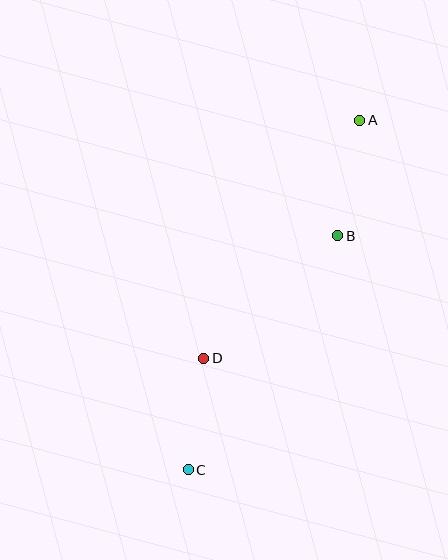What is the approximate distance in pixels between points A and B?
The distance between A and B is approximately 117 pixels.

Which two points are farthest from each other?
Points A and C are farthest from each other.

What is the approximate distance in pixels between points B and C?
The distance between B and C is approximately 278 pixels.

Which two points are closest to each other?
Points C and D are closest to each other.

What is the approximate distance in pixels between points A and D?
The distance between A and D is approximately 284 pixels.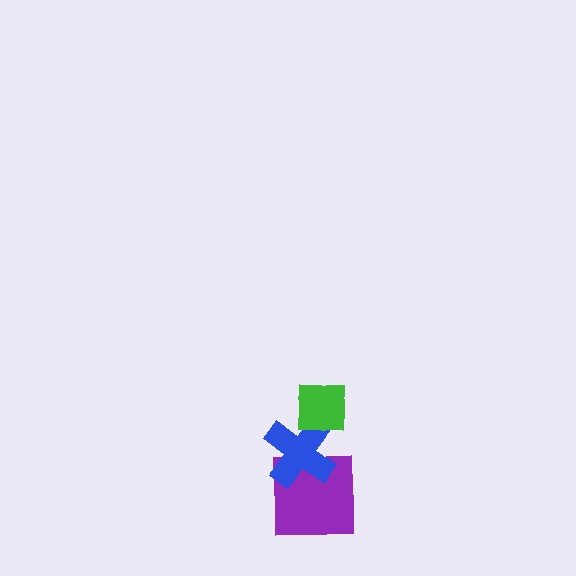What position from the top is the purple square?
The purple square is 3rd from the top.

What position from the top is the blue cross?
The blue cross is 2nd from the top.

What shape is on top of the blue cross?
The green square is on top of the blue cross.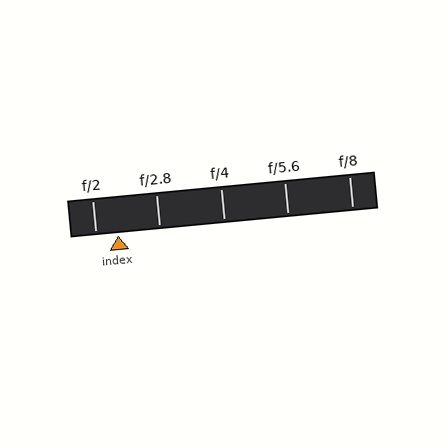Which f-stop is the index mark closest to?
The index mark is closest to f/2.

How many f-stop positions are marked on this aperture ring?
There are 5 f-stop positions marked.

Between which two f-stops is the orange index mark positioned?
The index mark is between f/2 and f/2.8.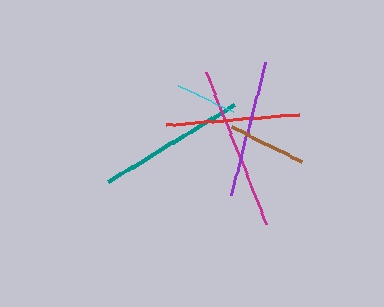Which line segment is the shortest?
The cyan line is the shortest at approximately 61 pixels.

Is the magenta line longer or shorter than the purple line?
The magenta line is longer than the purple line.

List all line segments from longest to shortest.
From longest to shortest: magenta, teal, purple, red, brown, cyan.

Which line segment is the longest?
The magenta line is the longest at approximately 163 pixels.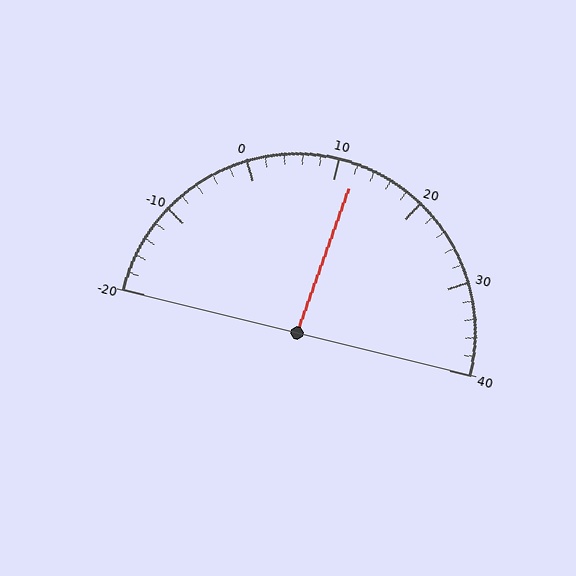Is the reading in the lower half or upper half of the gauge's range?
The reading is in the upper half of the range (-20 to 40).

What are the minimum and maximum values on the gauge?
The gauge ranges from -20 to 40.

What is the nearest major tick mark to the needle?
The nearest major tick mark is 10.